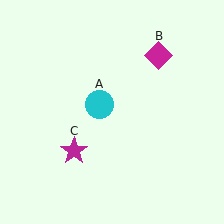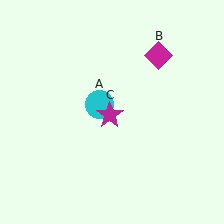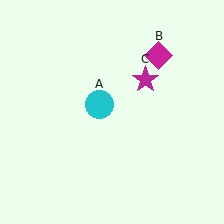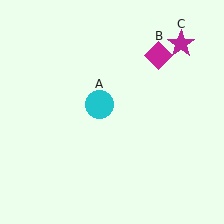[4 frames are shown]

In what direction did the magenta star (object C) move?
The magenta star (object C) moved up and to the right.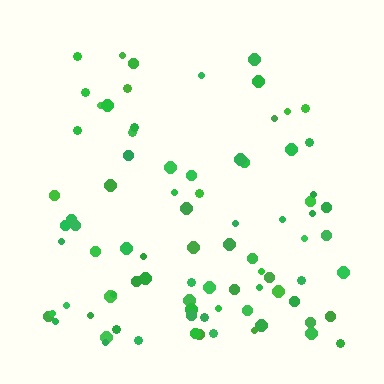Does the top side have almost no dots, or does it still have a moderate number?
Still a moderate number, just noticeably fewer than the bottom.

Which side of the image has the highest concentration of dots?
The bottom.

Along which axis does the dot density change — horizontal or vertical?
Vertical.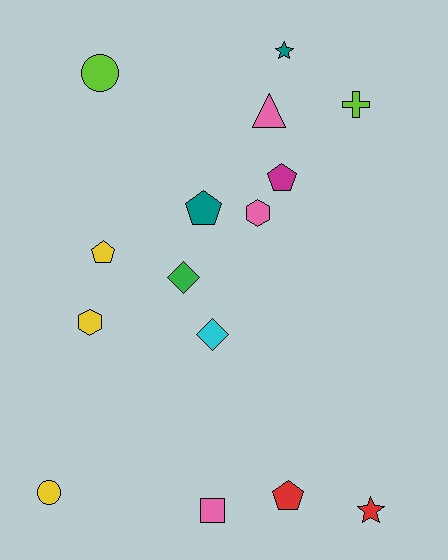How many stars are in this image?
There are 2 stars.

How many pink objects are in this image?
There are 3 pink objects.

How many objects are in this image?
There are 15 objects.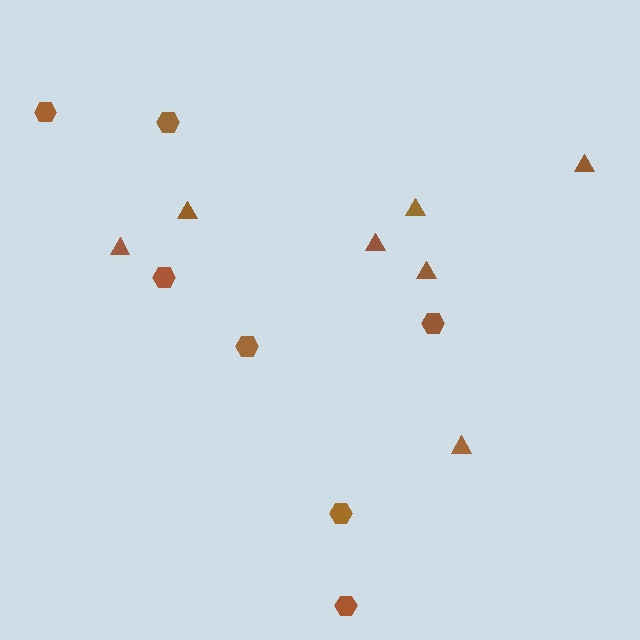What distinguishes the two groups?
There are 2 groups: one group of hexagons (7) and one group of triangles (7).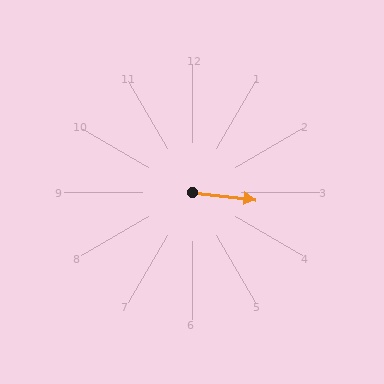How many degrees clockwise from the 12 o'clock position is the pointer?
Approximately 97 degrees.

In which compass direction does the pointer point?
East.